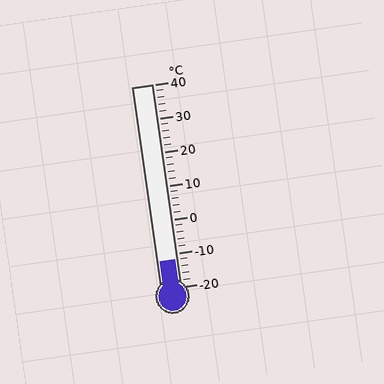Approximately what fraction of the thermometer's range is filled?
The thermometer is filled to approximately 15% of its range.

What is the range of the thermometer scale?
The thermometer scale ranges from -20°C to 40°C.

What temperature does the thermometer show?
The thermometer shows approximately -12°C.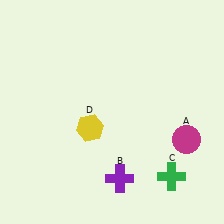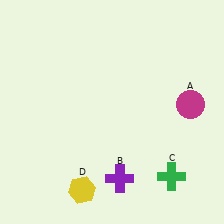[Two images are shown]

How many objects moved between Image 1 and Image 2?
2 objects moved between the two images.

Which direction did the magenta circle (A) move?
The magenta circle (A) moved up.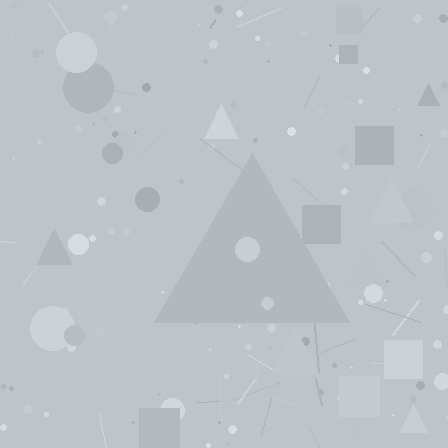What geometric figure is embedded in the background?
A triangle is embedded in the background.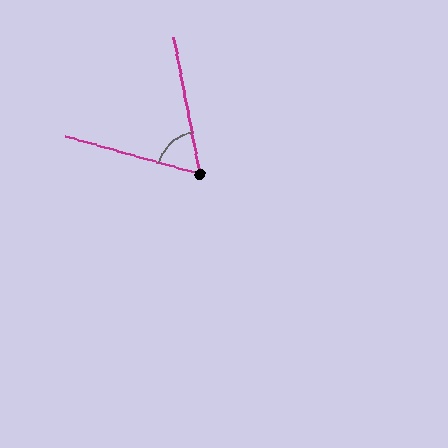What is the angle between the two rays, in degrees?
Approximately 63 degrees.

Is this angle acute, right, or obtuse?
It is acute.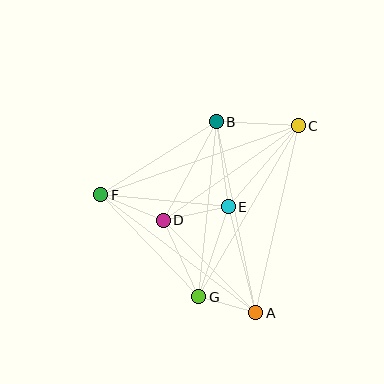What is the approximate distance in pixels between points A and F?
The distance between A and F is approximately 195 pixels.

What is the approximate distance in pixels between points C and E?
The distance between C and E is approximately 107 pixels.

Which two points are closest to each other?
Points A and G are closest to each other.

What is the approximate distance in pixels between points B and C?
The distance between B and C is approximately 82 pixels.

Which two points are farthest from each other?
Points C and F are farthest from each other.